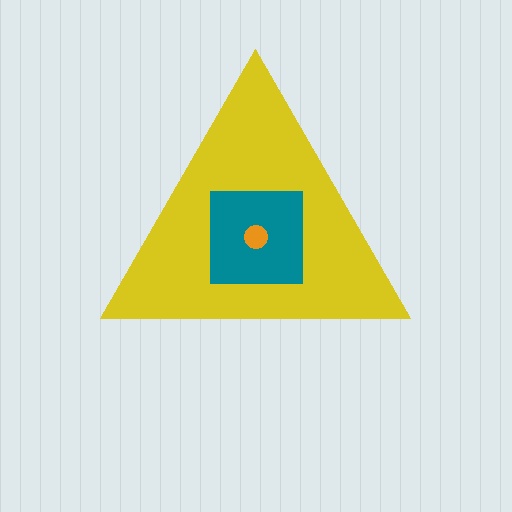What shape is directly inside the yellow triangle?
The teal square.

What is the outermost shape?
The yellow triangle.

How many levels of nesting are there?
3.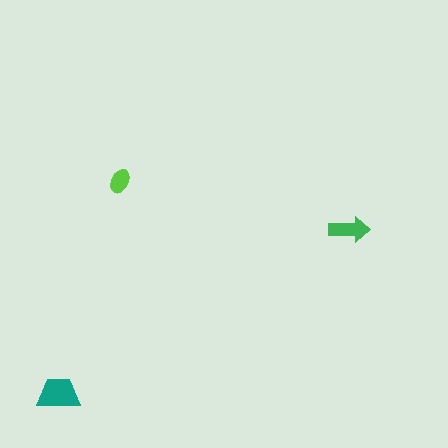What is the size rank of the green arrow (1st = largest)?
2nd.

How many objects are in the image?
There are 3 objects in the image.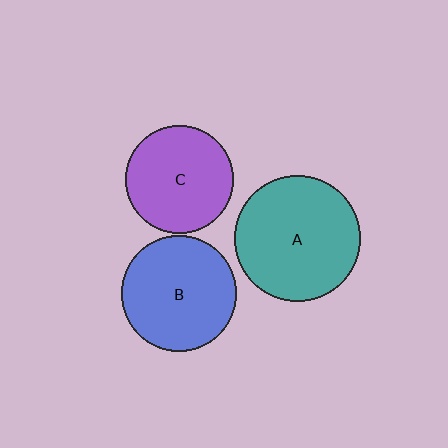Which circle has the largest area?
Circle A (teal).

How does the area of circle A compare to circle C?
Approximately 1.3 times.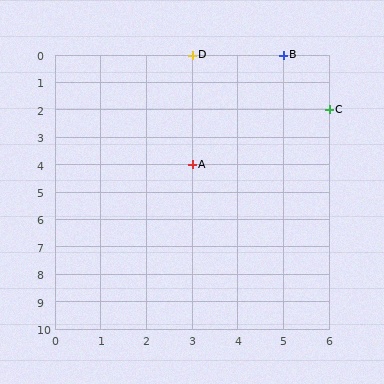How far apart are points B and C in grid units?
Points B and C are 1 column and 2 rows apart (about 2.2 grid units diagonally).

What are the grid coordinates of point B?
Point B is at grid coordinates (5, 0).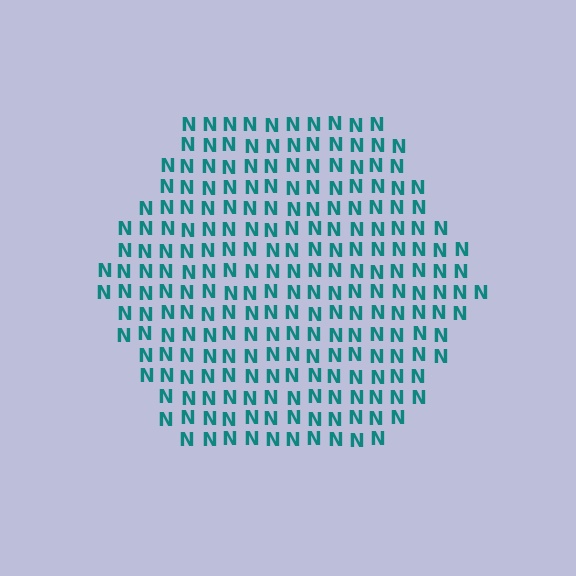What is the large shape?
The large shape is a hexagon.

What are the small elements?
The small elements are letter N's.